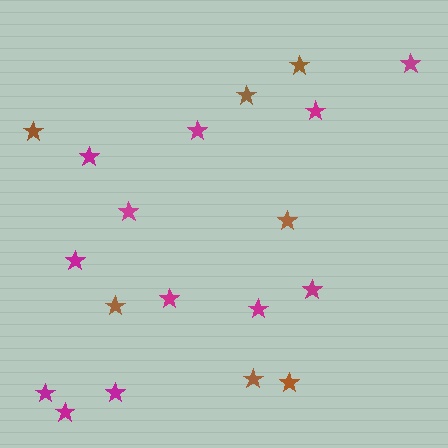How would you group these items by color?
There are 2 groups: one group of brown stars (7) and one group of magenta stars (12).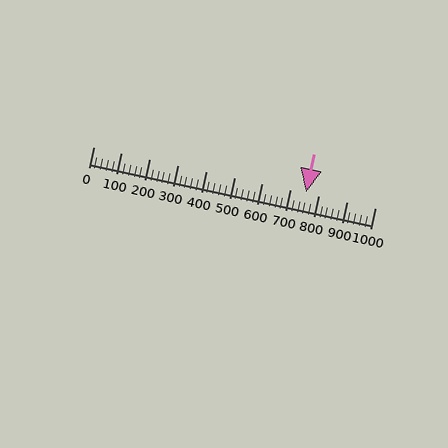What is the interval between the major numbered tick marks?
The major tick marks are spaced 100 units apart.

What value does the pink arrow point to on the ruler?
The pink arrow points to approximately 755.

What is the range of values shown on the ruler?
The ruler shows values from 0 to 1000.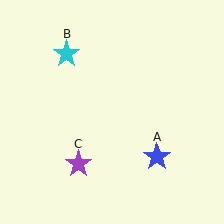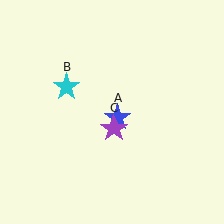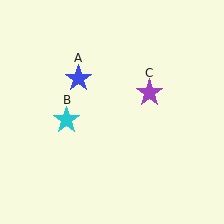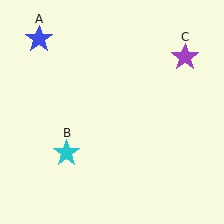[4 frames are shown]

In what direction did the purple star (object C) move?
The purple star (object C) moved up and to the right.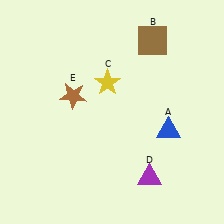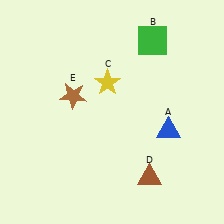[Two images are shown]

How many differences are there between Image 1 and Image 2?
There are 2 differences between the two images.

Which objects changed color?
B changed from brown to green. D changed from purple to brown.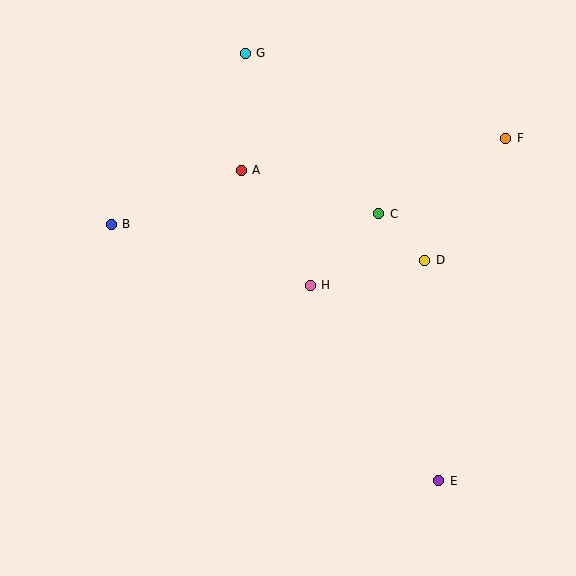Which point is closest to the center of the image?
Point H at (310, 285) is closest to the center.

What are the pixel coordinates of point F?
Point F is at (506, 138).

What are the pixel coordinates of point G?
Point G is at (245, 53).